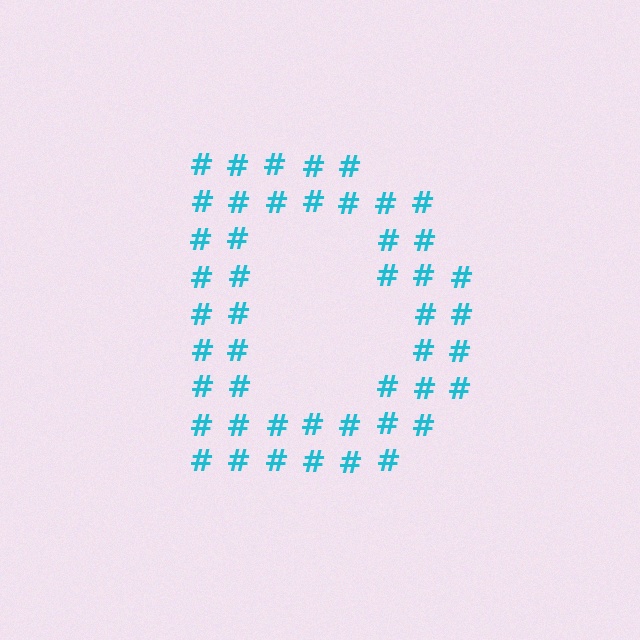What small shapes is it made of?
It is made of small hash symbols.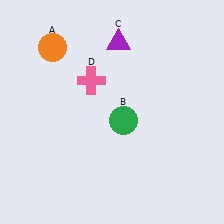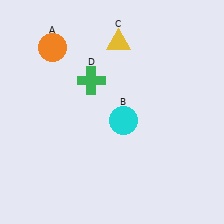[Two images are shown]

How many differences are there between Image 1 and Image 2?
There are 3 differences between the two images.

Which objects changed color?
B changed from green to cyan. C changed from purple to yellow. D changed from pink to green.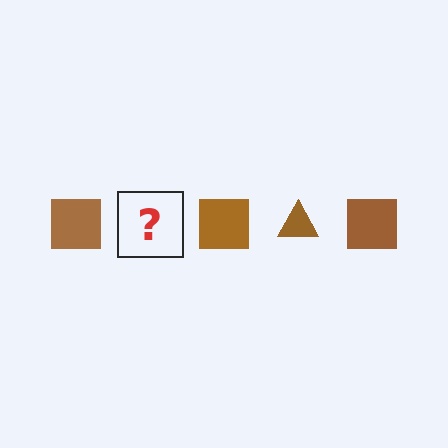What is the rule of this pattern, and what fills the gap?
The rule is that the pattern cycles through square, triangle shapes in brown. The gap should be filled with a brown triangle.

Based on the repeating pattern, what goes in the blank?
The blank should be a brown triangle.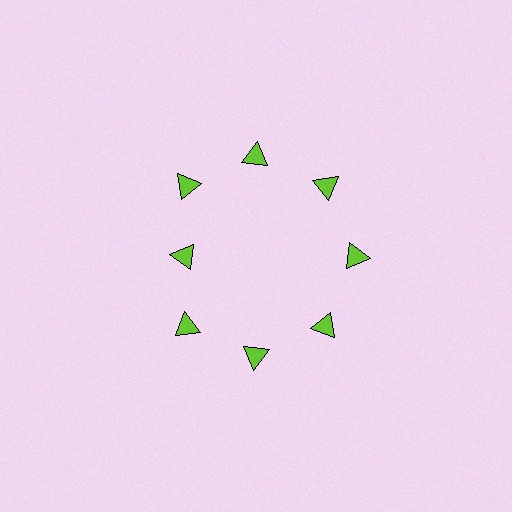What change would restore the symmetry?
The symmetry would be restored by moving it outward, back onto the ring so that all 8 triangles sit at equal angles and equal distance from the center.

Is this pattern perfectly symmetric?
No. The 8 lime triangles are arranged in a ring, but one element near the 9 o'clock position is pulled inward toward the center, breaking the 8-fold rotational symmetry.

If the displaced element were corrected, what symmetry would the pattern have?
It would have 8-fold rotational symmetry — the pattern would map onto itself every 45 degrees.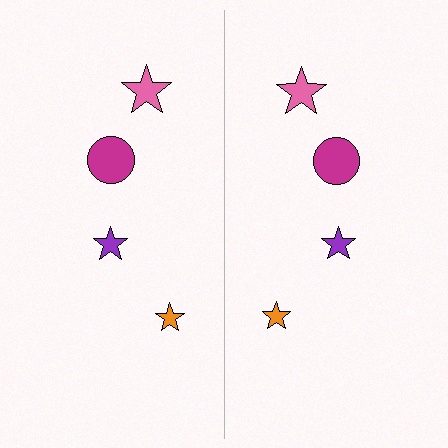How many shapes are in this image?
There are 8 shapes in this image.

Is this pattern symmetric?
Yes, this pattern has bilateral (reflection) symmetry.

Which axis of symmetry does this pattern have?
The pattern has a vertical axis of symmetry running through the center of the image.